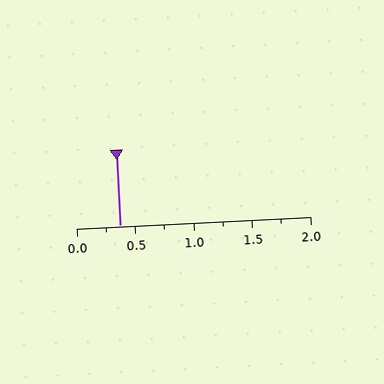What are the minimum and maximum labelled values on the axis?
The axis runs from 0.0 to 2.0.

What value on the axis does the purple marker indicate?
The marker indicates approximately 0.38.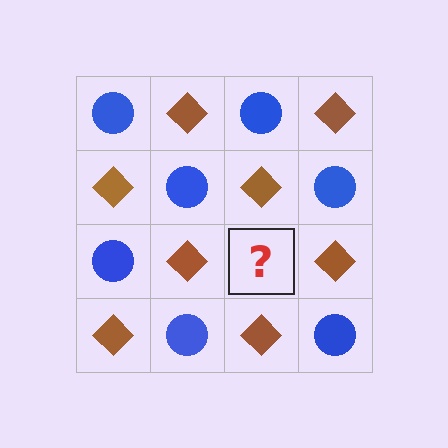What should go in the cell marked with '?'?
The missing cell should contain a blue circle.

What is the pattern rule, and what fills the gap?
The rule is that it alternates blue circle and brown diamond in a checkerboard pattern. The gap should be filled with a blue circle.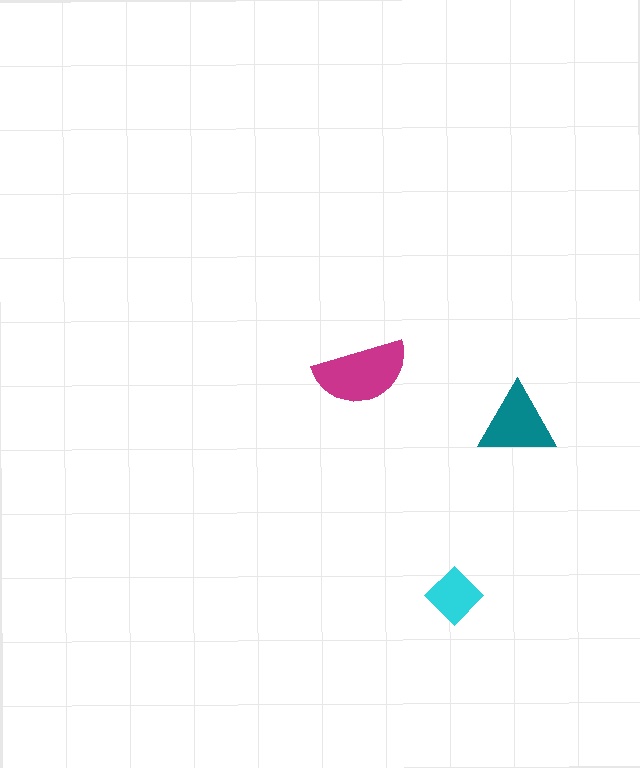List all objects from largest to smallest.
The magenta semicircle, the teal triangle, the cyan diamond.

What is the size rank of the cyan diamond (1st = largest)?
3rd.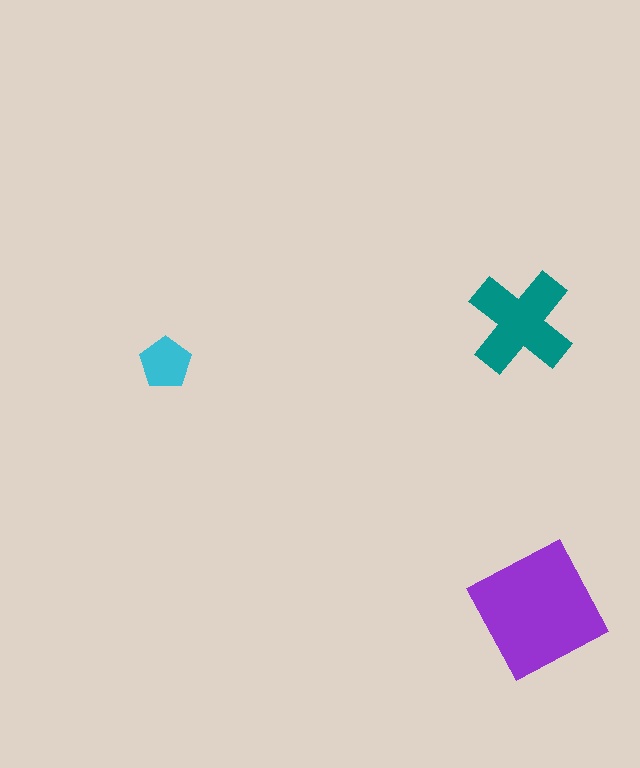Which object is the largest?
The purple square.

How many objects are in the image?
There are 3 objects in the image.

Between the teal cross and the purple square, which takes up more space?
The purple square.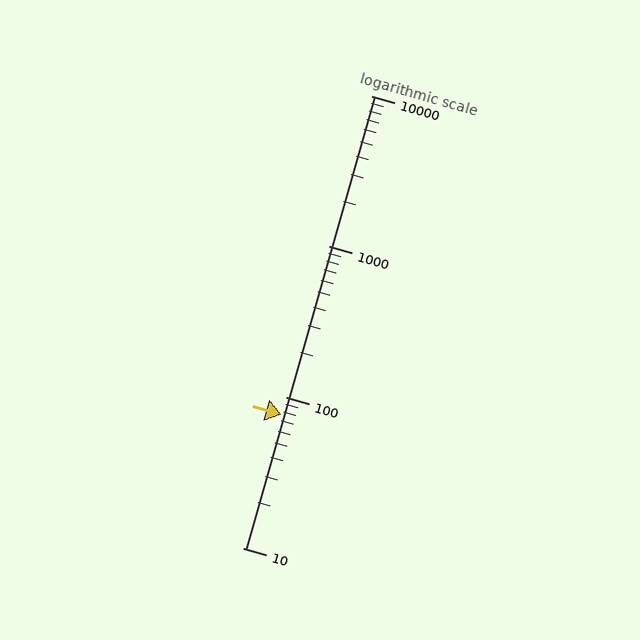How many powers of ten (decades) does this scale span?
The scale spans 3 decades, from 10 to 10000.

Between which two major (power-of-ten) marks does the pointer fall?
The pointer is between 10 and 100.